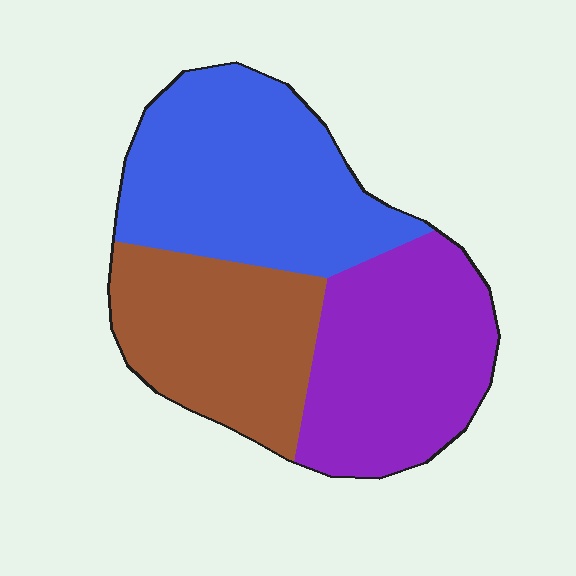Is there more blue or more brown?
Blue.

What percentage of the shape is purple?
Purple takes up about one third (1/3) of the shape.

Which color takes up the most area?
Blue, at roughly 40%.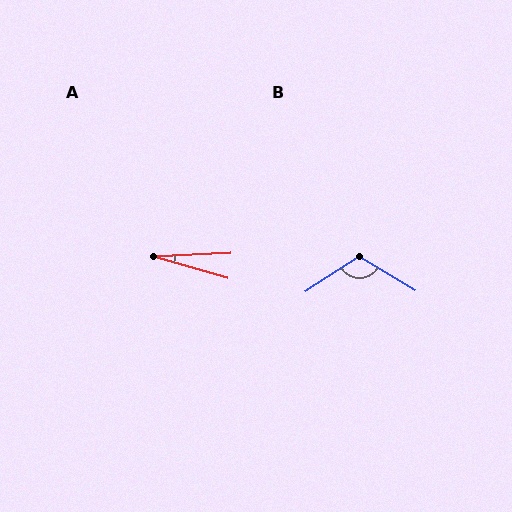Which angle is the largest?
B, at approximately 116 degrees.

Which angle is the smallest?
A, at approximately 19 degrees.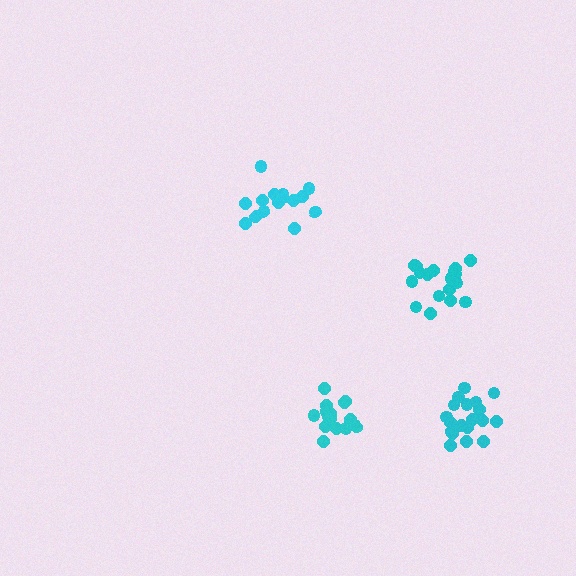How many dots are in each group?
Group 1: 20 dots, Group 2: 18 dots, Group 3: 15 dots, Group 4: 15 dots (68 total).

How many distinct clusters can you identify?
There are 4 distinct clusters.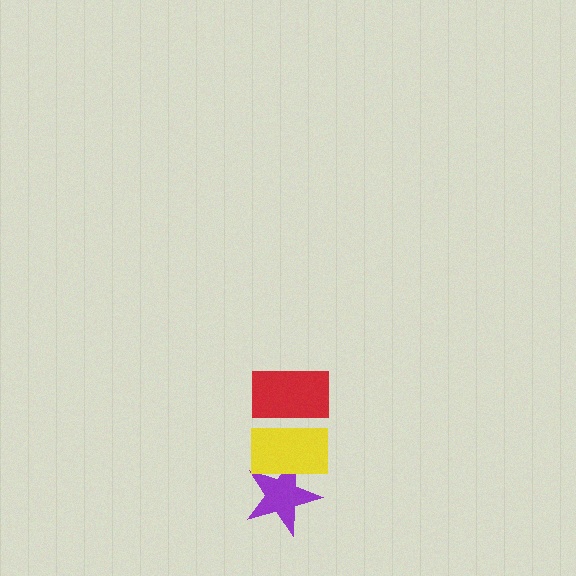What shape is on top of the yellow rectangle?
The red rectangle is on top of the yellow rectangle.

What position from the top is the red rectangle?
The red rectangle is 1st from the top.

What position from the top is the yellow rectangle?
The yellow rectangle is 2nd from the top.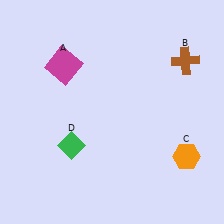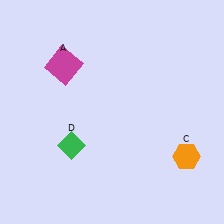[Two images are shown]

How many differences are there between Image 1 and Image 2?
There is 1 difference between the two images.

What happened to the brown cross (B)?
The brown cross (B) was removed in Image 2. It was in the top-right area of Image 1.